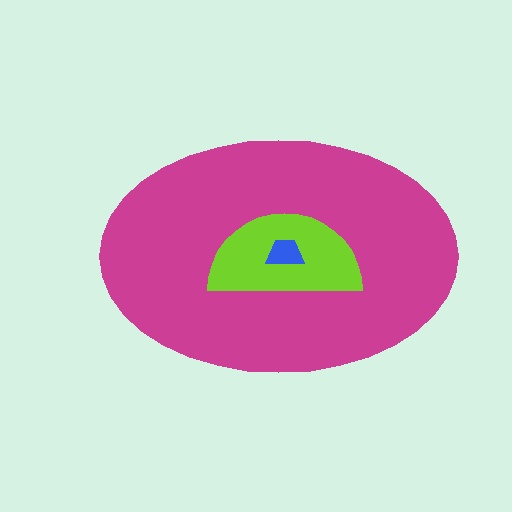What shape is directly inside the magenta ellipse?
The lime semicircle.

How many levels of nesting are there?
3.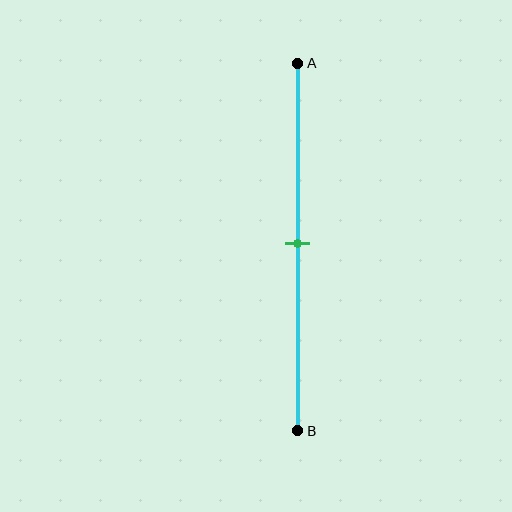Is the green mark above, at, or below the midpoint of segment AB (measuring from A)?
The green mark is approximately at the midpoint of segment AB.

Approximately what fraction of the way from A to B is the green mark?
The green mark is approximately 50% of the way from A to B.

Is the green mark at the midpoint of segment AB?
Yes, the mark is approximately at the midpoint.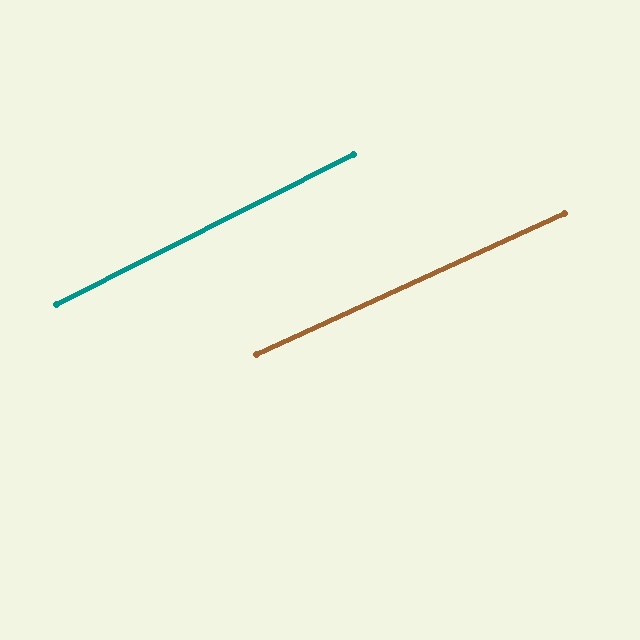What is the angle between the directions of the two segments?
Approximately 2 degrees.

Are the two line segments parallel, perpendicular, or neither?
Parallel — their directions differ by only 2.0°.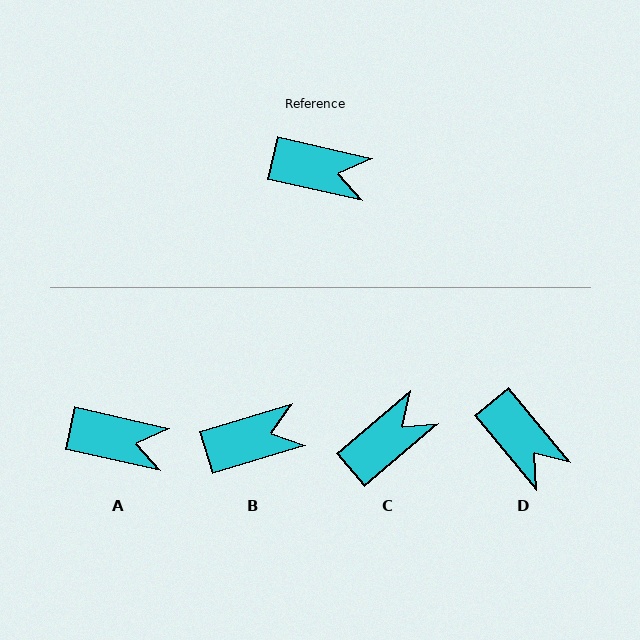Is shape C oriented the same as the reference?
No, it is off by about 53 degrees.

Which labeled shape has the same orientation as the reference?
A.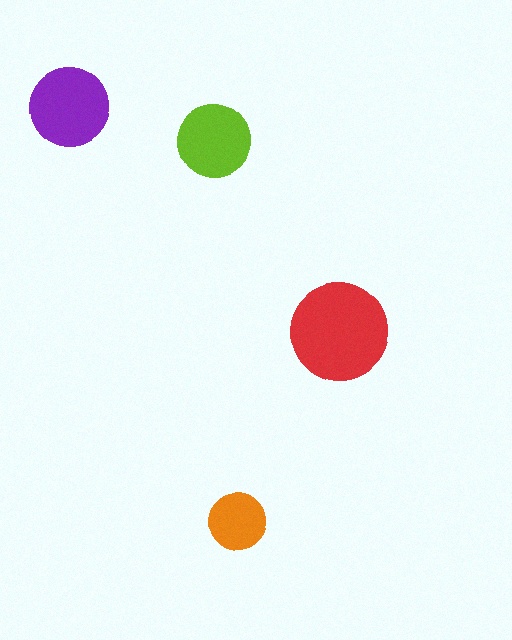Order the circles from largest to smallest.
the red one, the purple one, the lime one, the orange one.